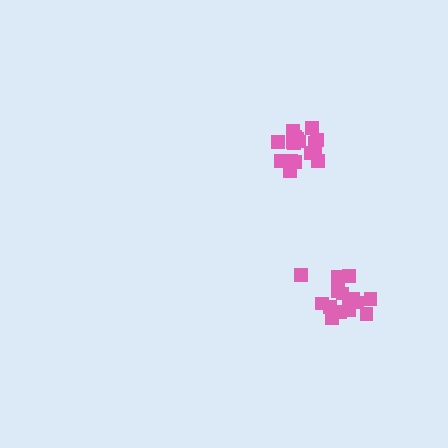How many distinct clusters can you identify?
There are 2 distinct clusters.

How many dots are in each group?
Group 1: 19 dots, Group 2: 16 dots (35 total).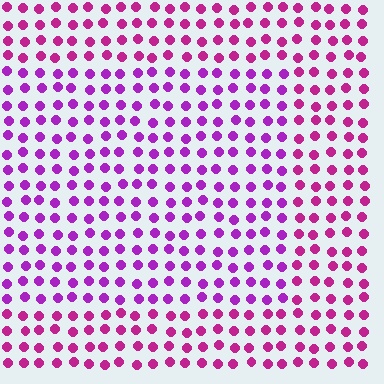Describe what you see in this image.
The image is filled with small magenta elements in a uniform arrangement. A rectangle-shaped region is visible where the elements are tinted to a slightly different hue, forming a subtle color boundary.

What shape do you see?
I see a rectangle.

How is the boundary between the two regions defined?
The boundary is defined purely by a slight shift in hue (about 28 degrees). Spacing, size, and orientation are identical on both sides.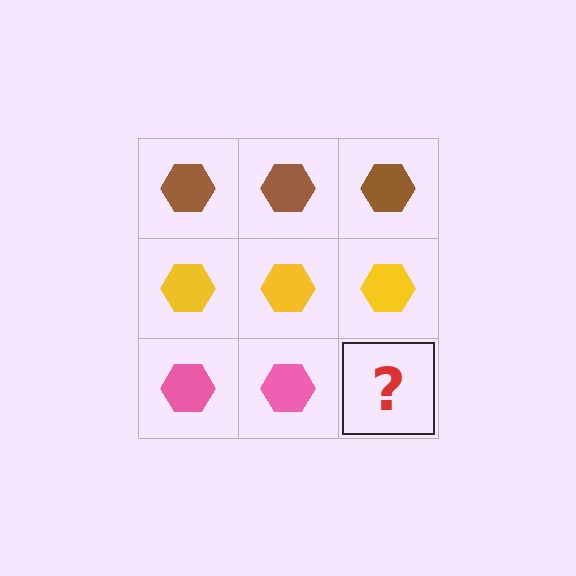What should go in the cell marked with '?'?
The missing cell should contain a pink hexagon.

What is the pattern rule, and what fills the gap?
The rule is that each row has a consistent color. The gap should be filled with a pink hexagon.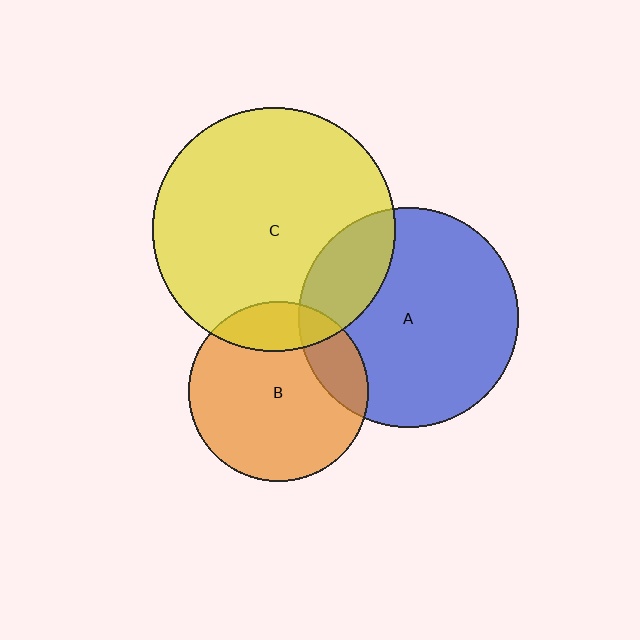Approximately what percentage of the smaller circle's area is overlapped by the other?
Approximately 20%.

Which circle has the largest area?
Circle C (yellow).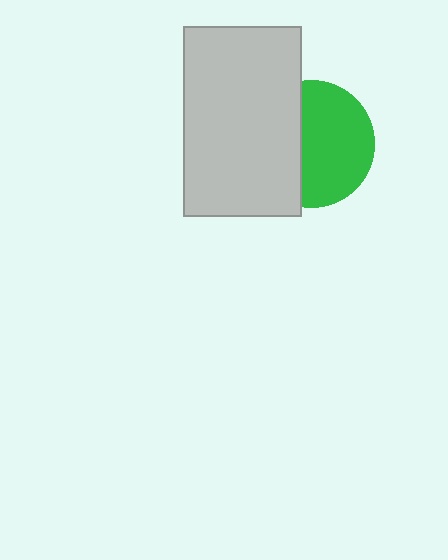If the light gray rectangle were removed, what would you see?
You would see the complete green circle.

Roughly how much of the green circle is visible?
About half of it is visible (roughly 60%).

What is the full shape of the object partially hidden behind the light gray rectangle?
The partially hidden object is a green circle.